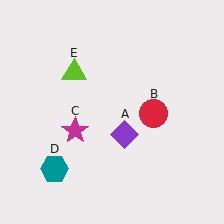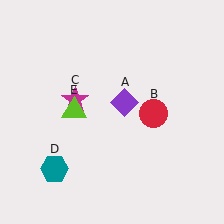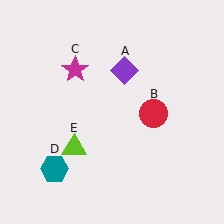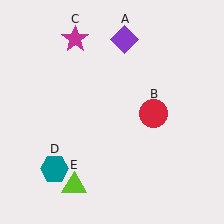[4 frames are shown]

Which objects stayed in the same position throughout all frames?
Red circle (object B) and teal hexagon (object D) remained stationary.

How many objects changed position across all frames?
3 objects changed position: purple diamond (object A), magenta star (object C), lime triangle (object E).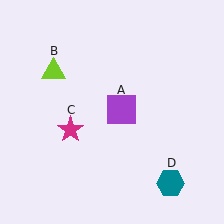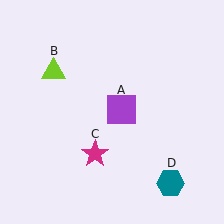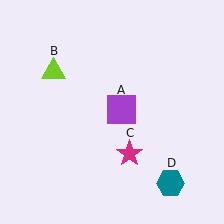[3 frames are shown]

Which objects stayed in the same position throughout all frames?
Purple square (object A) and lime triangle (object B) and teal hexagon (object D) remained stationary.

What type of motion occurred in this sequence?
The magenta star (object C) rotated counterclockwise around the center of the scene.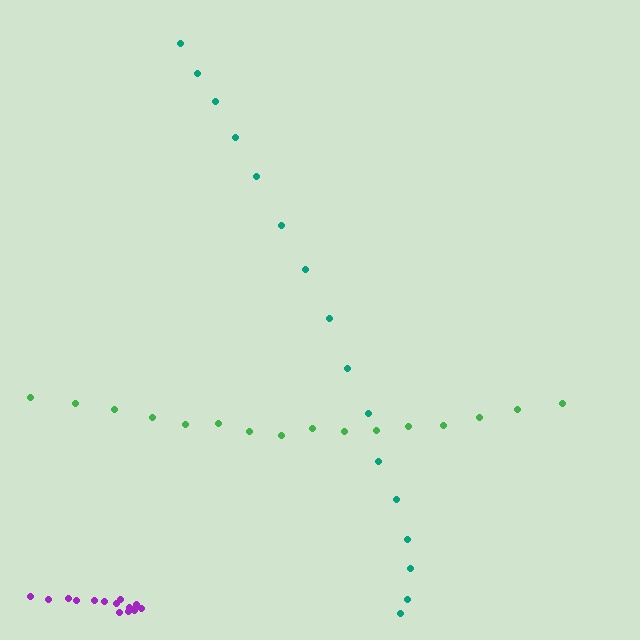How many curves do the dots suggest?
There are 3 distinct paths.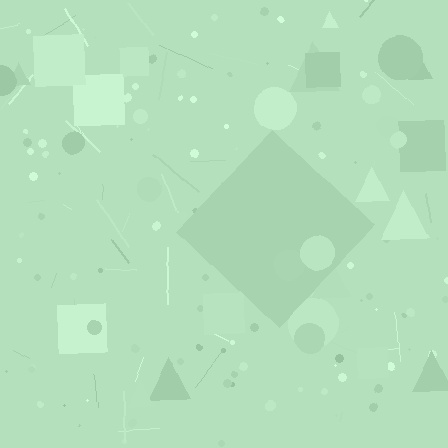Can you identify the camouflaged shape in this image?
The camouflaged shape is a diamond.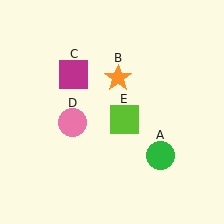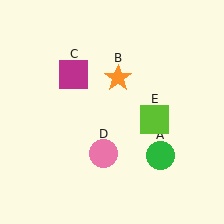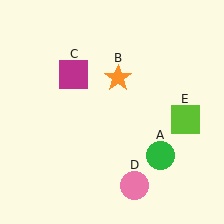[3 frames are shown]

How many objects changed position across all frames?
2 objects changed position: pink circle (object D), lime square (object E).